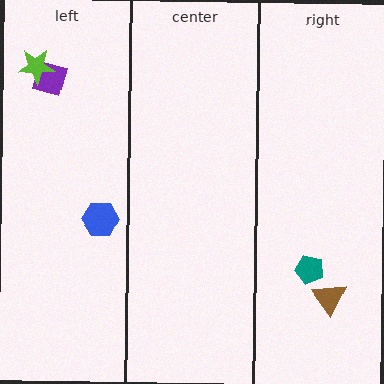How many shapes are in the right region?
2.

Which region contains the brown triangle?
The right region.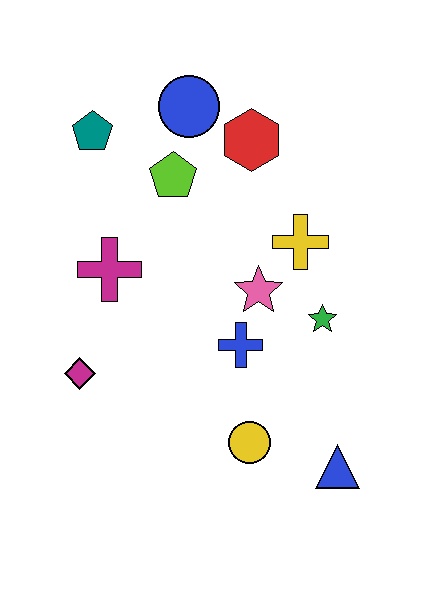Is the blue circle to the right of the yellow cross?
No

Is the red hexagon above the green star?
Yes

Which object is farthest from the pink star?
The teal pentagon is farthest from the pink star.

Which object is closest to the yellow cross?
The pink star is closest to the yellow cross.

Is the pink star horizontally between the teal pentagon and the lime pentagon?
No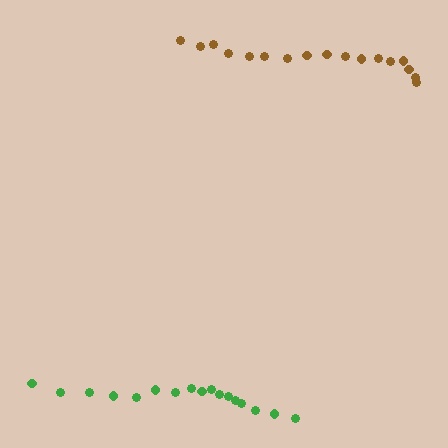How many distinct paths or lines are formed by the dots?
There are 2 distinct paths.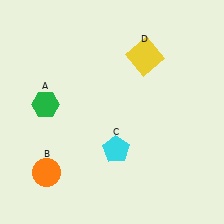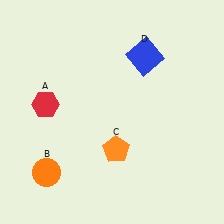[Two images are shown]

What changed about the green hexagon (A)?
In Image 1, A is green. In Image 2, it changed to red.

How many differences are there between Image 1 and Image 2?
There are 3 differences between the two images.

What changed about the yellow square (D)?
In Image 1, D is yellow. In Image 2, it changed to blue.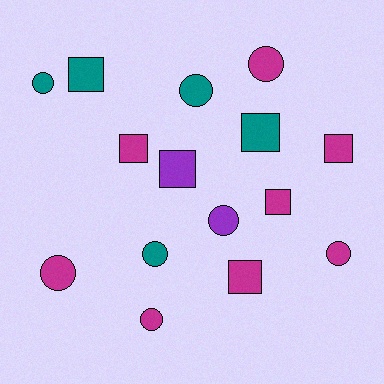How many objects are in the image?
There are 15 objects.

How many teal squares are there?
There are 2 teal squares.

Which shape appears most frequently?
Circle, with 8 objects.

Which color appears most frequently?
Magenta, with 8 objects.